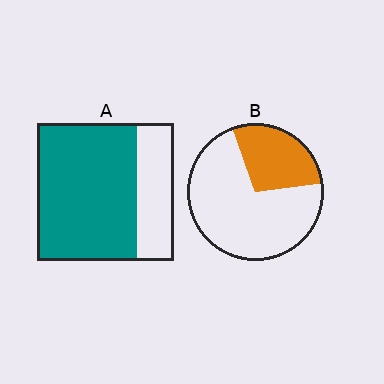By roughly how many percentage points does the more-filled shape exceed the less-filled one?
By roughly 45 percentage points (A over B).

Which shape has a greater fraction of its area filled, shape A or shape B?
Shape A.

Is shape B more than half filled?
No.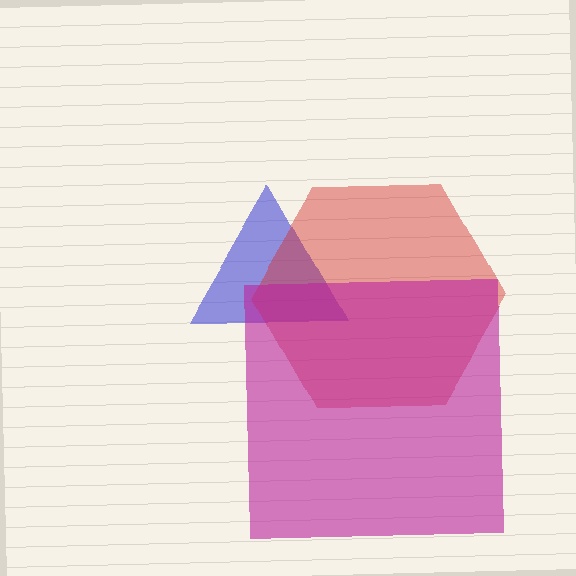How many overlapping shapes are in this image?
There are 3 overlapping shapes in the image.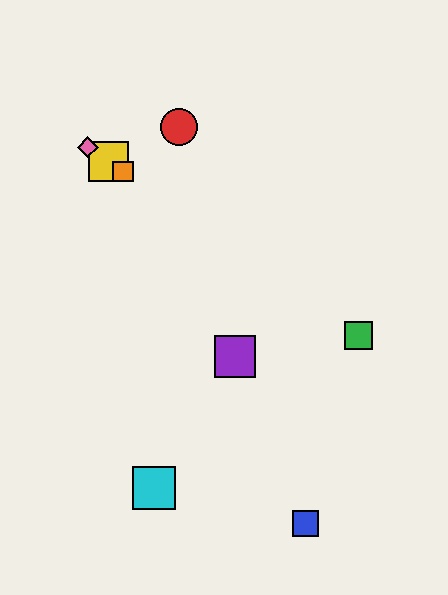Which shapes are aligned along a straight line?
The green square, the yellow square, the orange square, the pink diamond are aligned along a straight line.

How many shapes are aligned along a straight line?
4 shapes (the green square, the yellow square, the orange square, the pink diamond) are aligned along a straight line.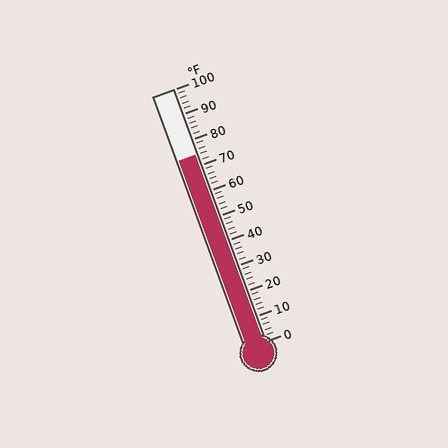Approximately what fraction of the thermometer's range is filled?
The thermometer is filled to approximately 75% of its range.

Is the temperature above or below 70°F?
The temperature is above 70°F.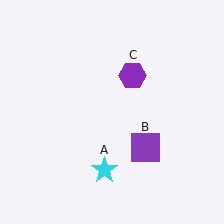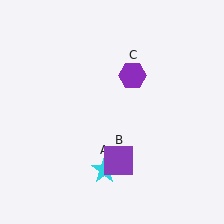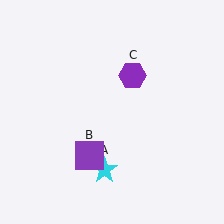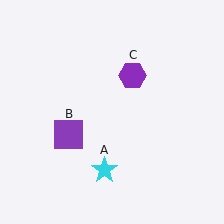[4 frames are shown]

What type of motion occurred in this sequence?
The purple square (object B) rotated clockwise around the center of the scene.